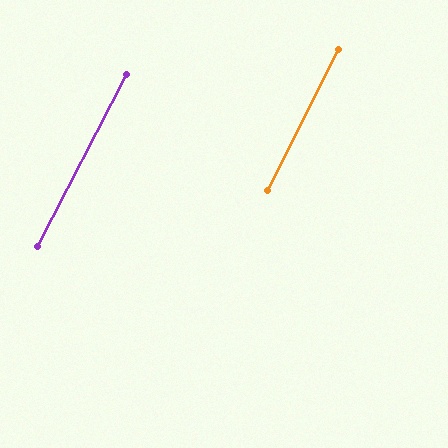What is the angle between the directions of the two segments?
Approximately 1 degree.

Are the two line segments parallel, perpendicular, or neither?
Parallel — their directions differ by only 0.7°.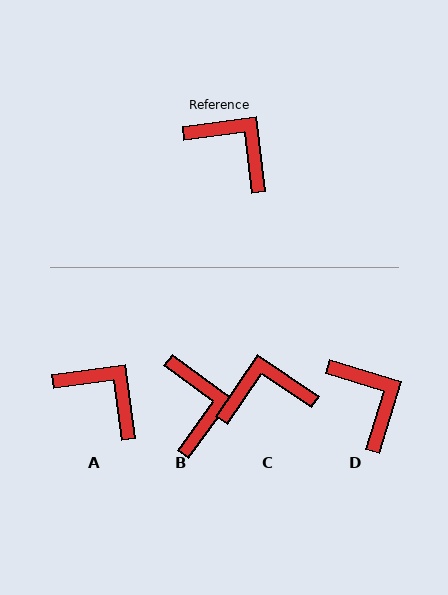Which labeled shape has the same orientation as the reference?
A.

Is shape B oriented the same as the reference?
No, it is off by about 44 degrees.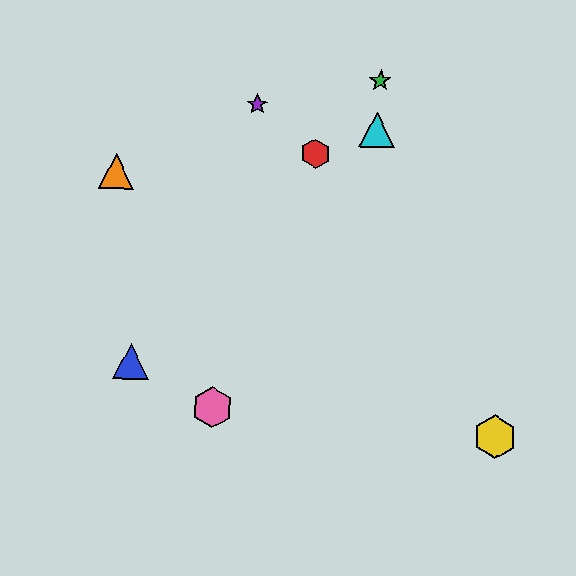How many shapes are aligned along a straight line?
3 shapes (the red hexagon, the blue triangle, the green star) are aligned along a straight line.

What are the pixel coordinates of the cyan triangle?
The cyan triangle is at (377, 130).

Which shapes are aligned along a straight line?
The red hexagon, the blue triangle, the green star are aligned along a straight line.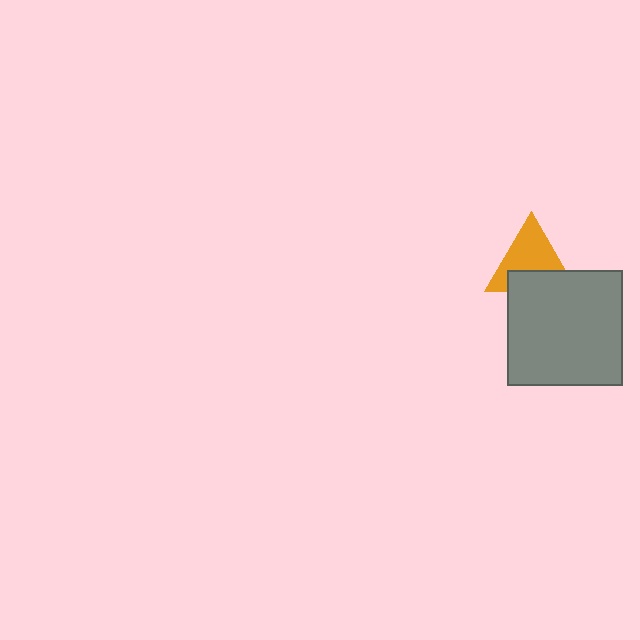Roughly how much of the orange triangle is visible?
About half of it is visible (roughly 63%).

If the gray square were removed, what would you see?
You would see the complete orange triangle.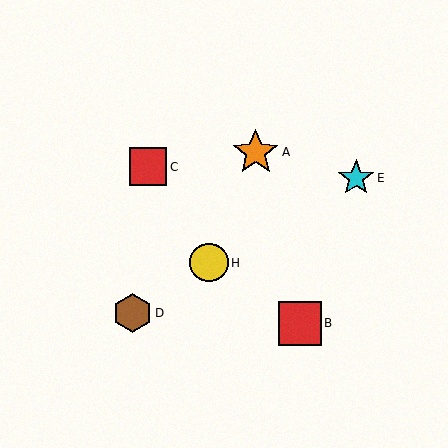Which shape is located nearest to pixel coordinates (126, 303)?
The brown hexagon (labeled D) at (132, 313) is nearest to that location.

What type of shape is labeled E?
Shape E is a cyan star.